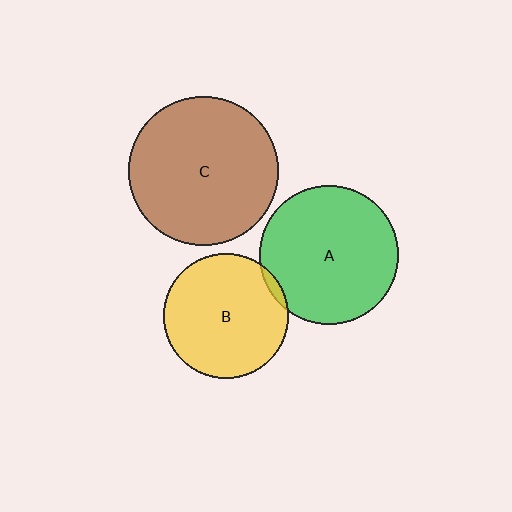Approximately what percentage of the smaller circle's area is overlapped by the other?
Approximately 5%.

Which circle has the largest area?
Circle C (brown).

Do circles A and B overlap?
Yes.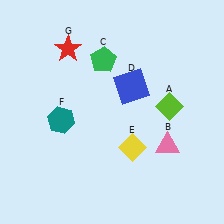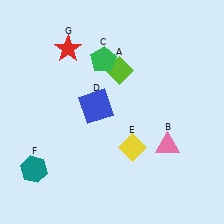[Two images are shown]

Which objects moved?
The objects that moved are: the lime diamond (A), the blue square (D), the teal hexagon (F).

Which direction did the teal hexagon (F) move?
The teal hexagon (F) moved down.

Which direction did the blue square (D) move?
The blue square (D) moved left.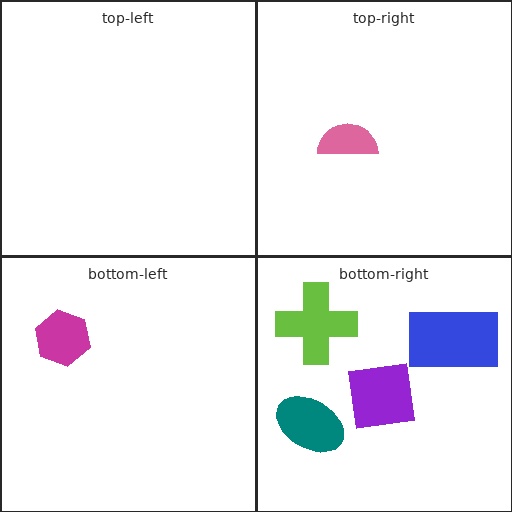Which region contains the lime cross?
The bottom-right region.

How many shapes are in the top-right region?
1.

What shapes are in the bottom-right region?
The blue rectangle, the lime cross, the purple square, the teal ellipse.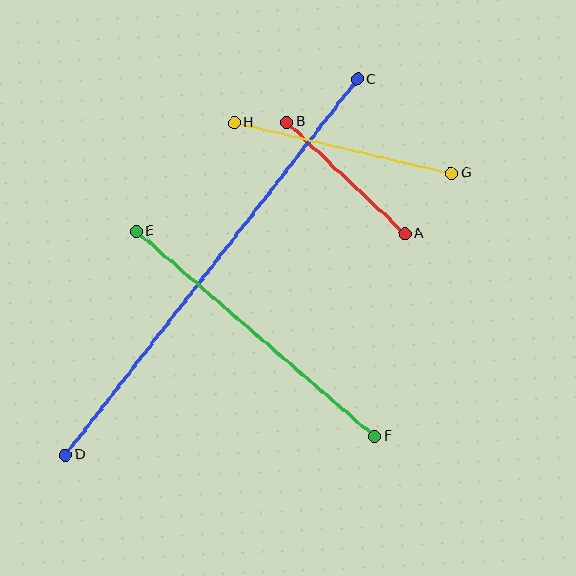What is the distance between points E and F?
The distance is approximately 314 pixels.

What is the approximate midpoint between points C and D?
The midpoint is at approximately (211, 267) pixels.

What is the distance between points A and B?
The distance is approximately 162 pixels.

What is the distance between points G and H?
The distance is approximately 223 pixels.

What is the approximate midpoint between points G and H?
The midpoint is at approximately (343, 148) pixels.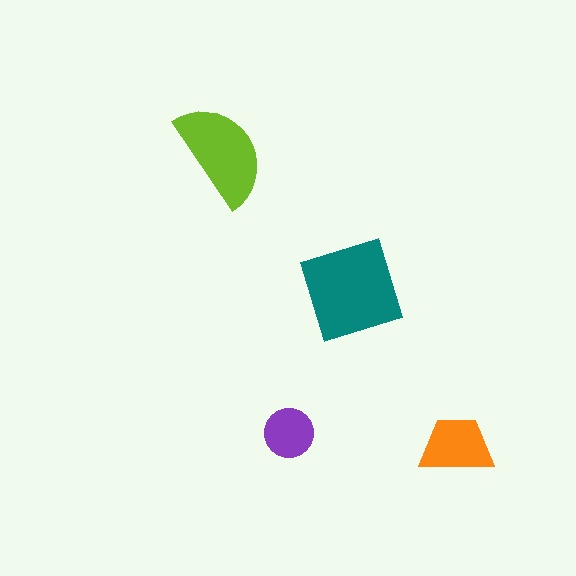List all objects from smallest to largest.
The purple circle, the orange trapezoid, the lime semicircle, the teal diamond.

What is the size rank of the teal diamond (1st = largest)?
1st.